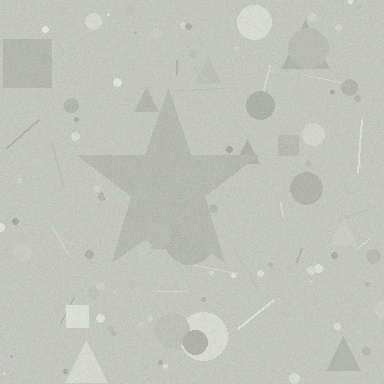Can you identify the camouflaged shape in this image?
The camouflaged shape is a star.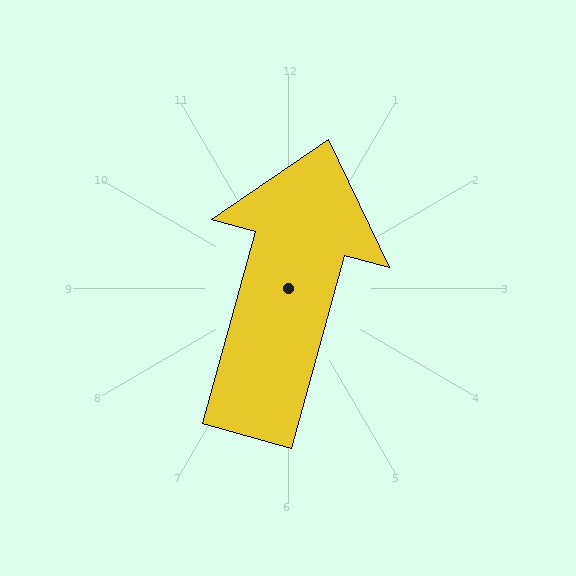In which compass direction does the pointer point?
North.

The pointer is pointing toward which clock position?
Roughly 1 o'clock.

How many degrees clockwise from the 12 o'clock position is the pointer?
Approximately 15 degrees.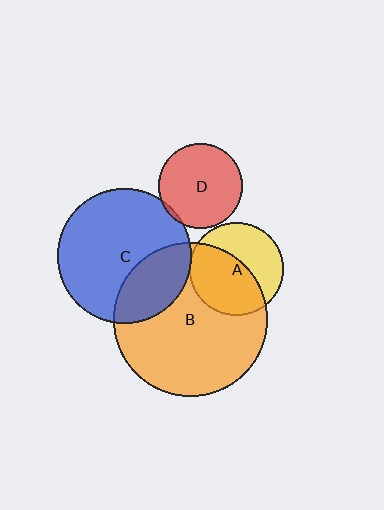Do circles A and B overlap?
Yes.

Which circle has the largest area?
Circle B (orange).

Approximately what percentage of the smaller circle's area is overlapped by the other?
Approximately 55%.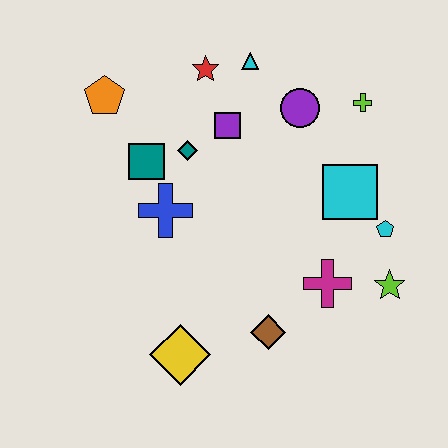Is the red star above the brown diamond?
Yes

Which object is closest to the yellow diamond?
The brown diamond is closest to the yellow diamond.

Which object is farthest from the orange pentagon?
The lime star is farthest from the orange pentagon.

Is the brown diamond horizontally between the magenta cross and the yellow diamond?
Yes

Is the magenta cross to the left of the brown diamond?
No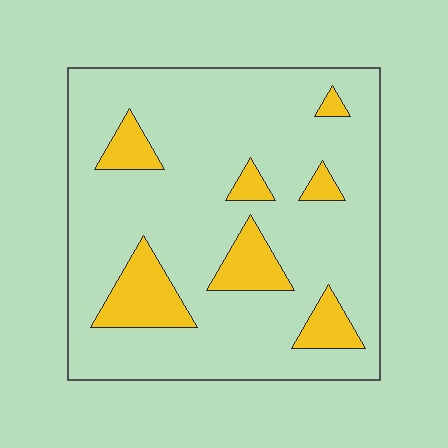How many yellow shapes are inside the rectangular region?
7.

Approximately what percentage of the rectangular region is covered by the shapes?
Approximately 15%.